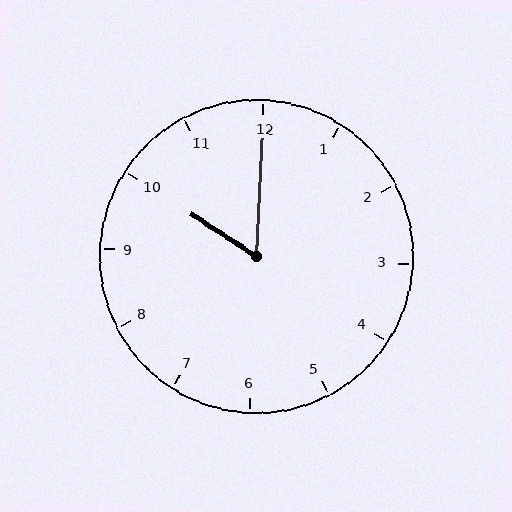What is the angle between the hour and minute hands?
Approximately 60 degrees.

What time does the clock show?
10:00.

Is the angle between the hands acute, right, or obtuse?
It is acute.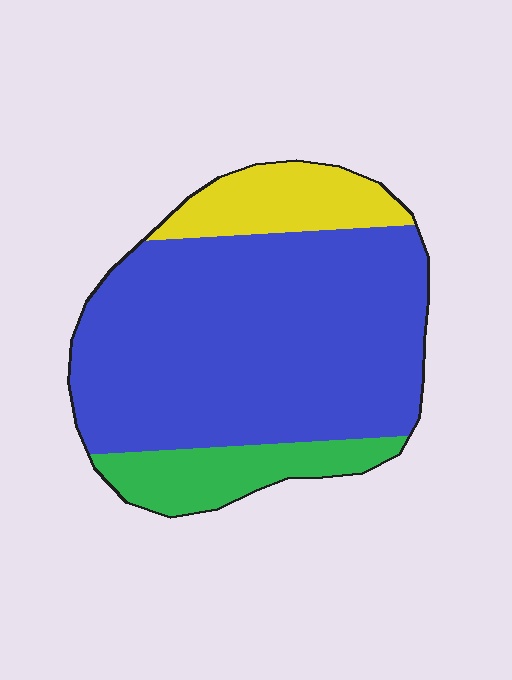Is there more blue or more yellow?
Blue.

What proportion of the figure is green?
Green covers 14% of the figure.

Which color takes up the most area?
Blue, at roughly 70%.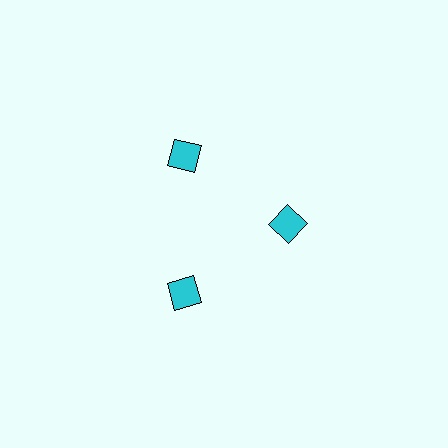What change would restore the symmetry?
The symmetry would be restored by moving it outward, back onto the ring so that all 3 squares sit at equal angles and equal distance from the center.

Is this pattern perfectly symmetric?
No. The 3 cyan squares are arranged in a ring, but one element near the 3 o'clock position is pulled inward toward the center, breaking the 3-fold rotational symmetry.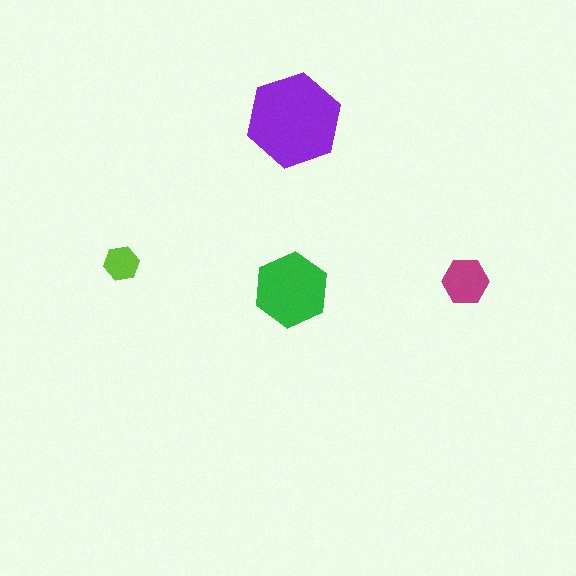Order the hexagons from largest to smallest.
the purple one, the green one, the magenta one, the lime one.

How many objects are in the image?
There are 4 objects in the image.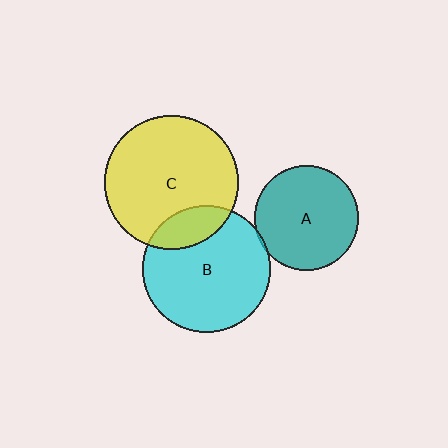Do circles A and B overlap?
Yes.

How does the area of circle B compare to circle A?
Approximately 1.5 times.